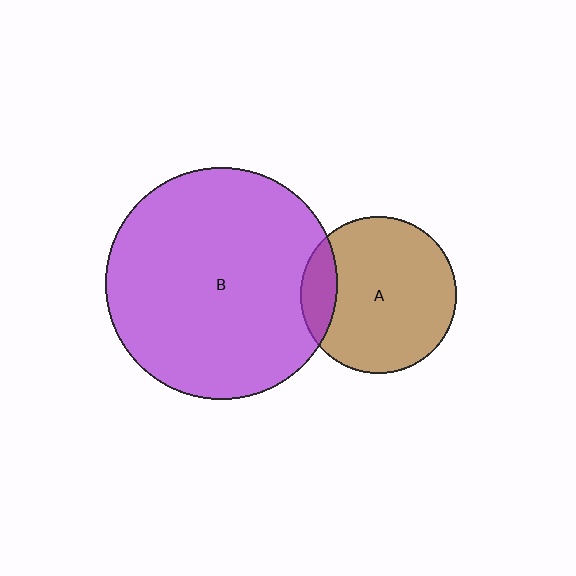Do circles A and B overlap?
Yes.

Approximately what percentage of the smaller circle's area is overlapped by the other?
Approximately 15%.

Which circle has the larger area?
Circle B (purple).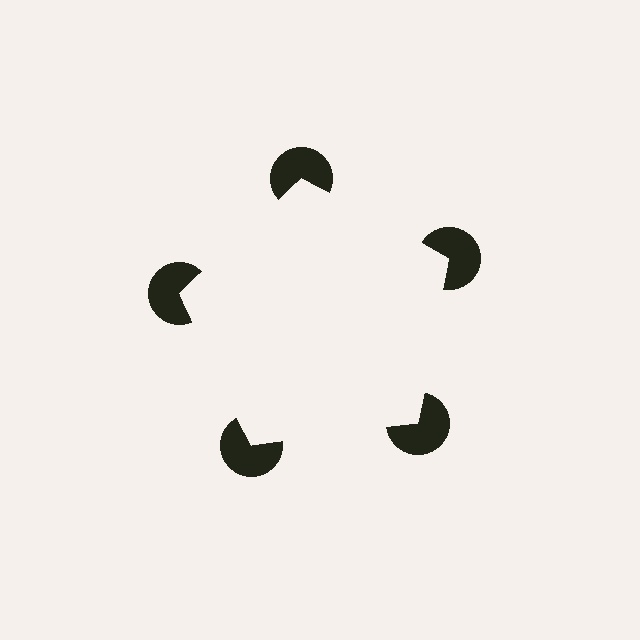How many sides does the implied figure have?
5 sides.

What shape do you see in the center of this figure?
An illusory pentagon — its edges are inferred from the aligned wedge cuts in the pac-man discs, not physically drawn.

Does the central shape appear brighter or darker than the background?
It typically appears slightly brighter than the background, even though no actual brightness change is drawn.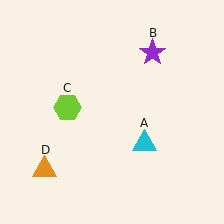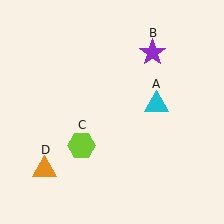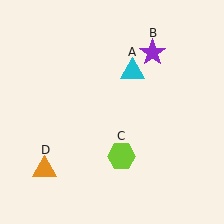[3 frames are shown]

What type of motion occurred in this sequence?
The cyan triangle (object A), lime hexagon (object C) rotated counterclockwise around the center of the scene.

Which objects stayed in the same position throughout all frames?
Purple star (object B) and orange triangle (object D) remained stationary.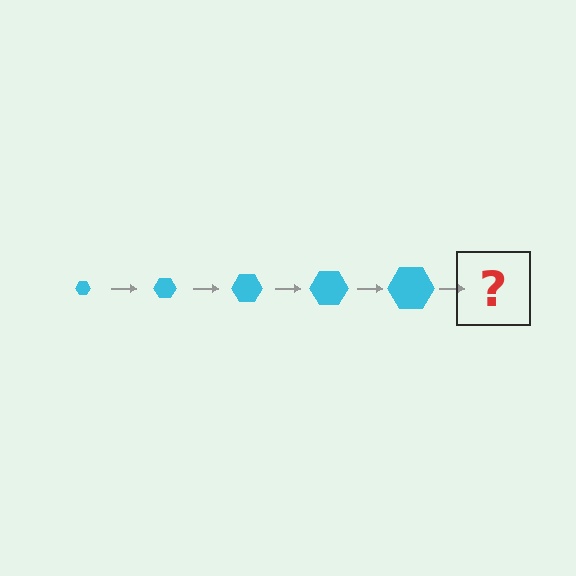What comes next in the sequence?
The next element should be a cyan hexagon, larger than the previous one.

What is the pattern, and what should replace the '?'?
The pattern is that the hexagon gets progressively larger each step. The '?' should be a cyan hexagon, larger than the previous one.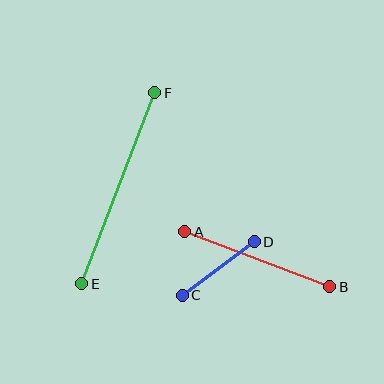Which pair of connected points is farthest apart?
Points E and F are farthest apart.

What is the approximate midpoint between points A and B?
The midpoint is at approximately (257, 259) pixels.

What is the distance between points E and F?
The distance is approximately 205 pixels.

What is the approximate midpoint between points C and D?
The midpoint is at approximately (218, 268) pixels.